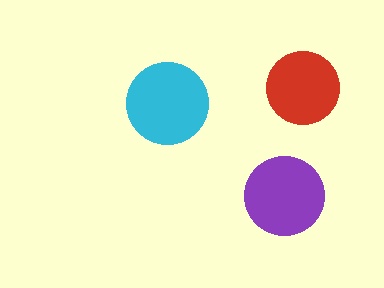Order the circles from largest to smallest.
the cyan one, the purple one, the red one.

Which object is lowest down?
The purple circle is bottommost.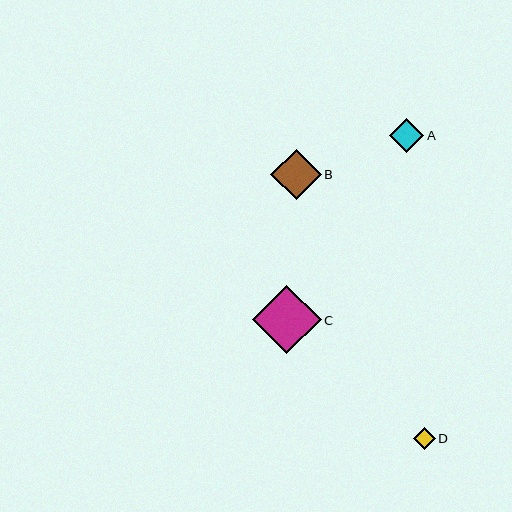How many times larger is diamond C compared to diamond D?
Diamond C is approximately 3.1 times the size of diamond D.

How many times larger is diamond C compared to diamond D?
Diamond C is approximately 3.1 times the size of diamond D.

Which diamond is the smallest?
Diamond D is the smallest with a size of approximately 22 pixels.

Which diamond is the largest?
Diamond C is the largest with a size of approximately 68 pixels.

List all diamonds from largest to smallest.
From largest to smallest: C, B, A, D.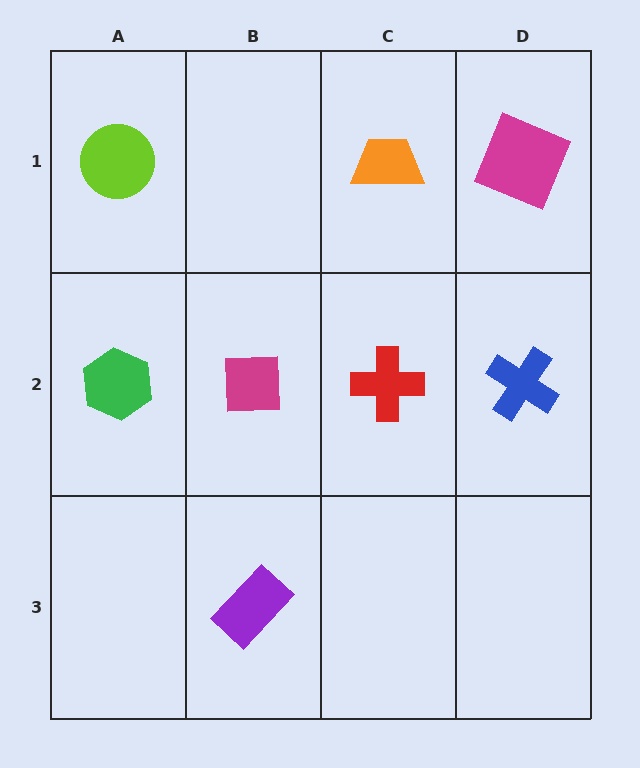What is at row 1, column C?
An orange trapezoid.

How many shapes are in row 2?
4 shapes.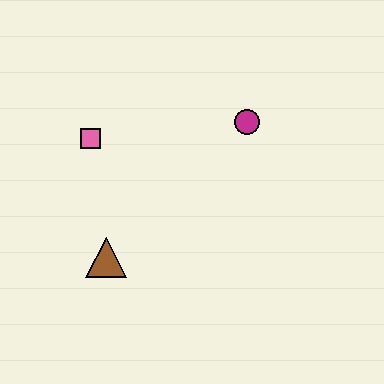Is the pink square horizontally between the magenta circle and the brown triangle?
No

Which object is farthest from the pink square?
The magenta circle is farthest from the pink square.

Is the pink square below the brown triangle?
No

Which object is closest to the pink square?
The brown triangle is closest to the pink square.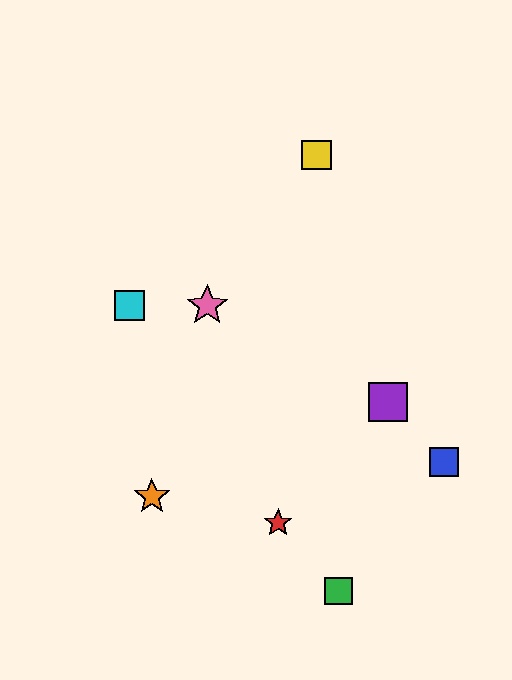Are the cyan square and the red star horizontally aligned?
No, the cyan square is at y≈306 and the red star is at y≈523.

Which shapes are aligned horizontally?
The cyan square, the pink star are aligned horizontally.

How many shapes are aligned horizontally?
2 shapes (the cyan square, the pink star) are aligned horizontally.